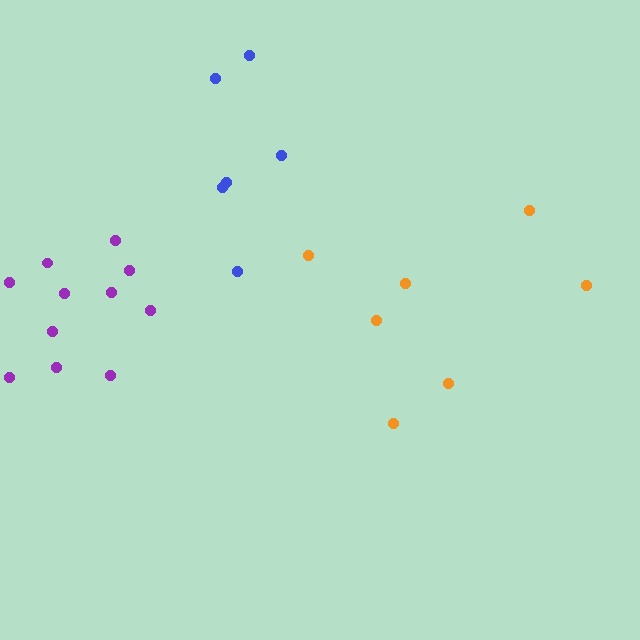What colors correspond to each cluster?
The clusters are colored: blue, orange, purple.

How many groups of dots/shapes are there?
There are 3 groups.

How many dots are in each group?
Group 1: 6 dots, Group 2: 7 dots, Group 3: 11 dots (24 total).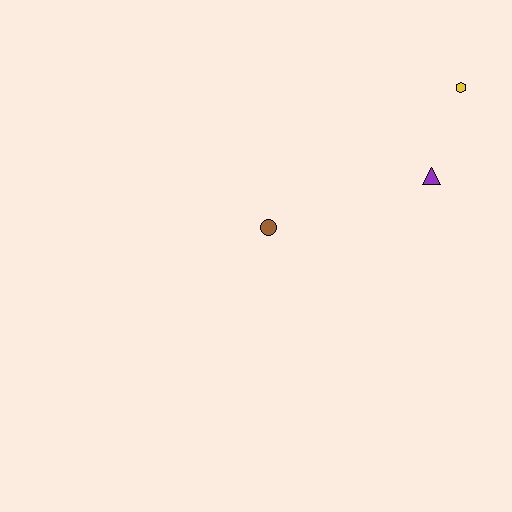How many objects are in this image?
There are 3 objects.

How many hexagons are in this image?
There is 1 hexagon.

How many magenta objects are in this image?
There are no magenta objects.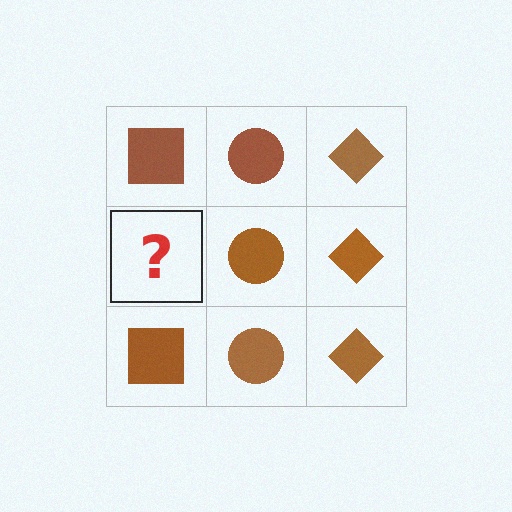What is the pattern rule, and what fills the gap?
The rule is that each column has a consistent shape. The gap should be filled with a brown square.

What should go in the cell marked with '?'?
The missing cell should contain a brown square.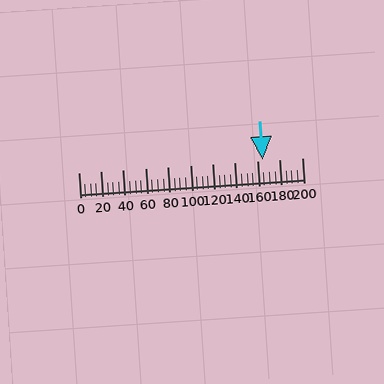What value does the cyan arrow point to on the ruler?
The cyan arrow points to approximately 165.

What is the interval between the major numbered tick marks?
The major tick marks are spaced 20 units apart.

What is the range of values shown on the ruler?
The ruler shows values from 0 to 200.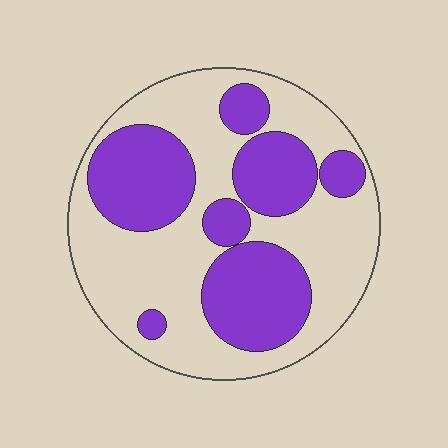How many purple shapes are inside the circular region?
7.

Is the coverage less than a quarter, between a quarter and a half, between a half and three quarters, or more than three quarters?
Between a quarter and a half.